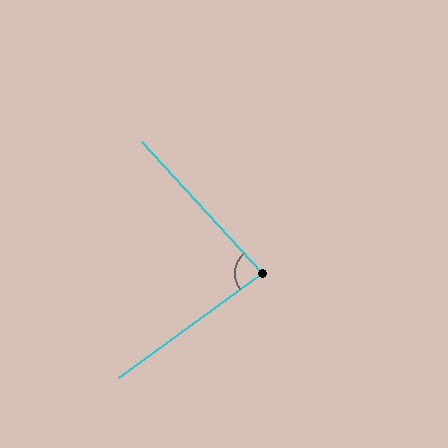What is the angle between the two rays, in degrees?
Approximately 84 degrees.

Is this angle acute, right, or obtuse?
It is acute.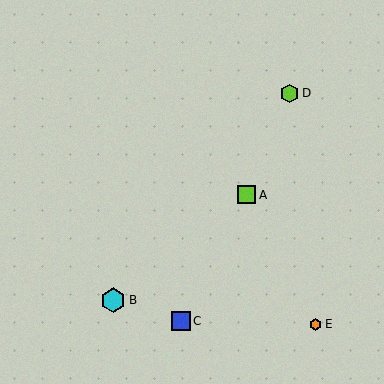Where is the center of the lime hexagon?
The center of the lime hexagon is at (290, 93).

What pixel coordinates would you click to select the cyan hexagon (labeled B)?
Click at (113, 300) to select the cyan hexagon B.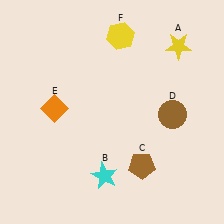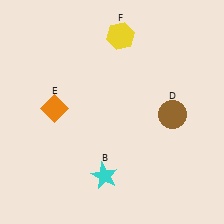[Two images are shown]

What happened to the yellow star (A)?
The yellow star (A) was removed in Image 2. It was in the top-right area of Image 1.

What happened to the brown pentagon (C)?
The brown pentagon (C) was removed in Image 2. It was in the bottom-right area of Image 1.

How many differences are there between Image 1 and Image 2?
There are 2 differences between the two images.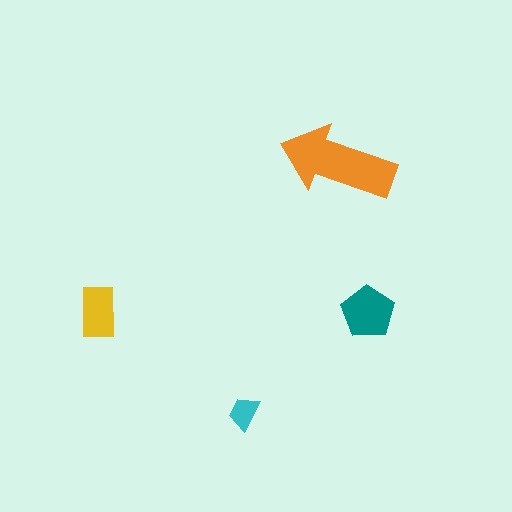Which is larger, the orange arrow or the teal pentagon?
The orange arrow.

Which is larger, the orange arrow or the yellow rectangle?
The orange arrow.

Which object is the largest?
The orange arrow.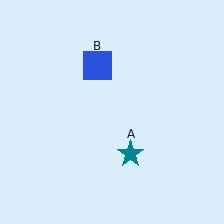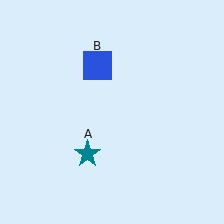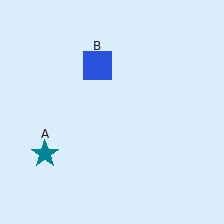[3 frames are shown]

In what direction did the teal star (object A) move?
The teal star (object A) moved left.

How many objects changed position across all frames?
1 object changed position: teal star (object A).